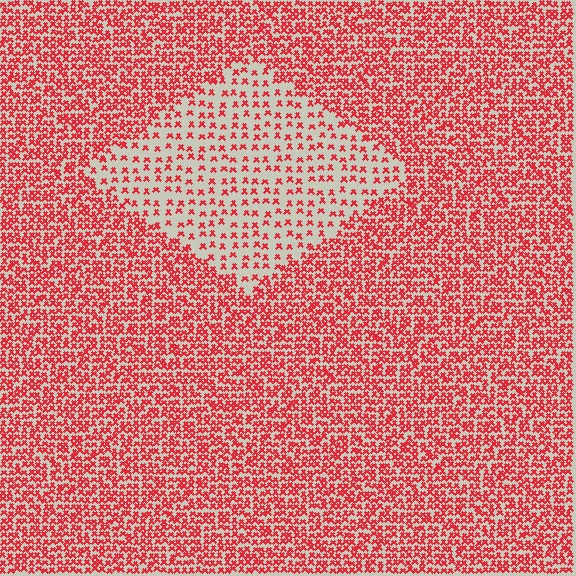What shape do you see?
I see a diamond.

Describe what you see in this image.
The image contains small red elements arranged at two different densities. A diamond-shaped region is visible where the elements are less densely packed than the surrounding area.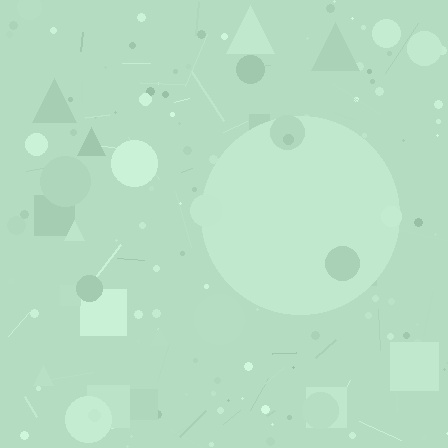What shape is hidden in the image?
A circle is hidden in the image.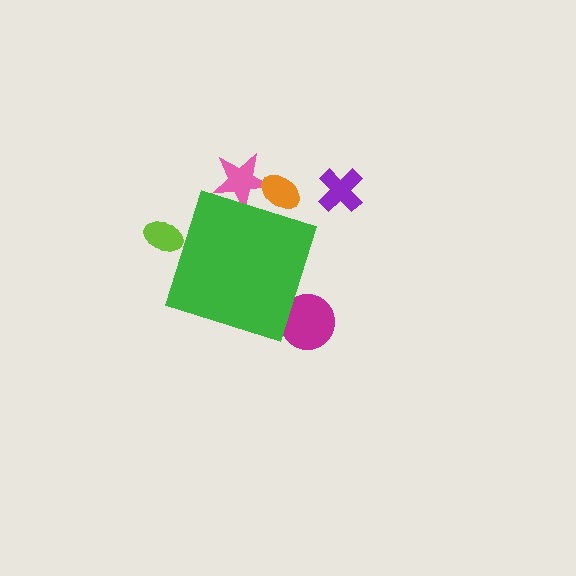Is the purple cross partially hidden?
No, the purple cross is fully visible.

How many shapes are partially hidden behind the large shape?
4 shapes are partially hidden.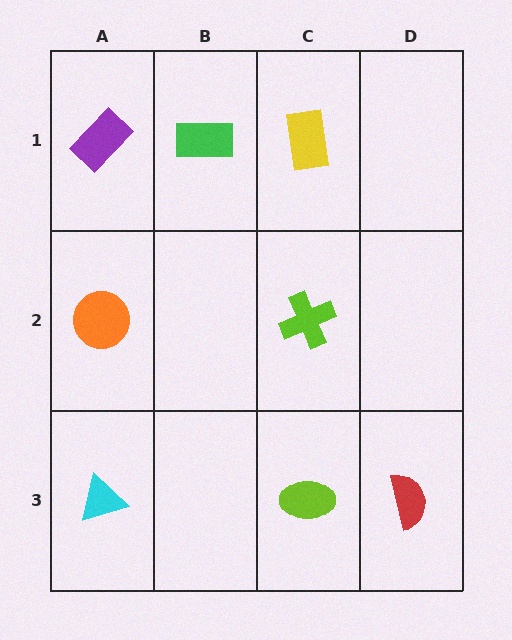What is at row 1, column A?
A purple rectangle.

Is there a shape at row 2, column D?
No, that cell is empty.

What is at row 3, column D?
A red semicircle.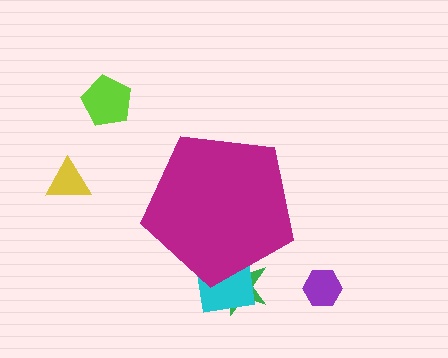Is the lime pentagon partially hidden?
No, the lime pentagon is fully visible.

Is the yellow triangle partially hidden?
No, the yellow triangle is fully visible.